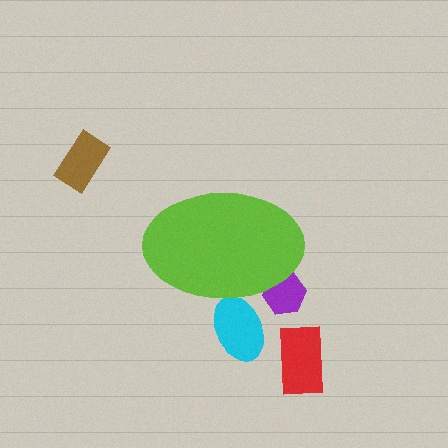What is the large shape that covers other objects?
A lime ellipse.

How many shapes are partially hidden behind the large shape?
2 shapes are partially hidden.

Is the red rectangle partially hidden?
No, the red rectangle is fully visible.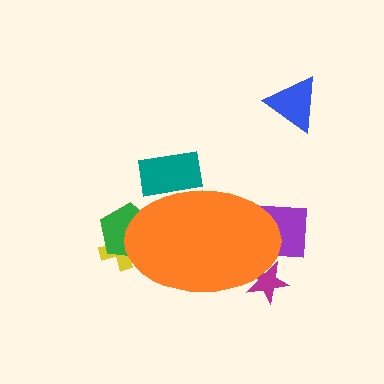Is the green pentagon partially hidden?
Yes, the green pentagon is partially hidden behind the orange ellipse.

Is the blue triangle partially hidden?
No, the blue triangle is fully visible.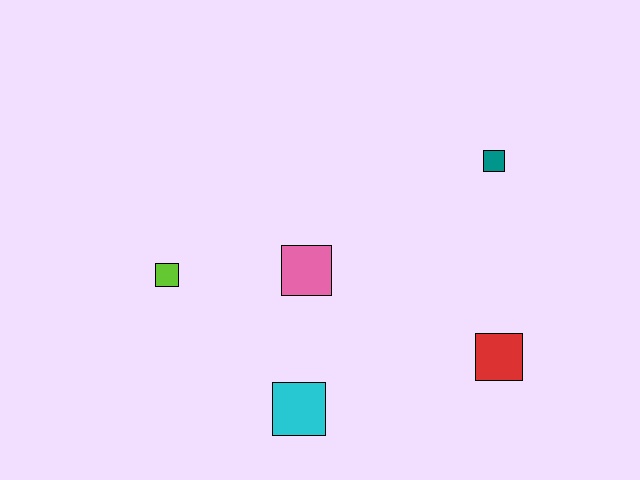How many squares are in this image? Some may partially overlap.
There are 5 squares.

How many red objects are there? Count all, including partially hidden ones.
There is 1 red object.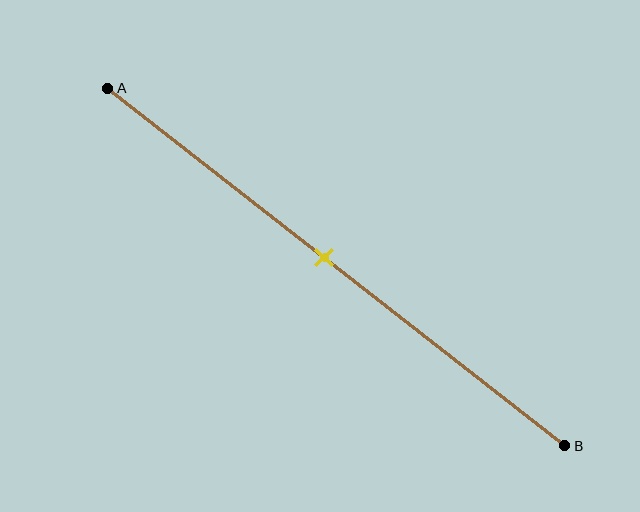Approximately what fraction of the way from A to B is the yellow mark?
The yellow mark is approximately 45% of the way from A to B.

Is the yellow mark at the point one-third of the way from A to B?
No, the mark is at about 45% from A, not at the 33% one-third point.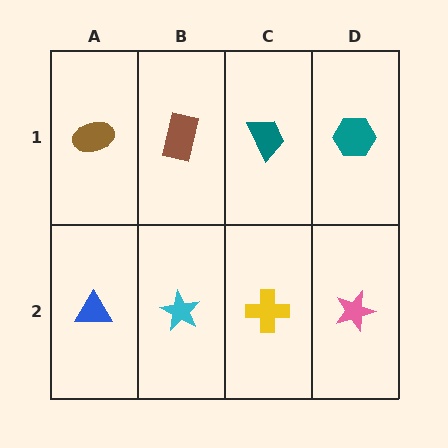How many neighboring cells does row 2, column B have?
3.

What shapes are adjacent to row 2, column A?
A brown ellipse (row 1, column A), a cyan star (row 2, column B).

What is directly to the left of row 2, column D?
A yellow cross.